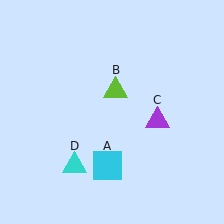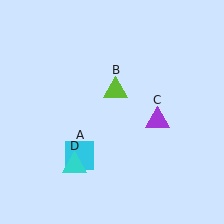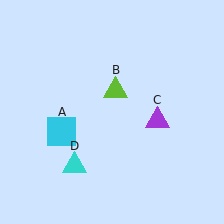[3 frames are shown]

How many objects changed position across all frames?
1 object changed position: cyan square (object A).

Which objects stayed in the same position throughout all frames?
Lime triangle (object B) and purple triangle (object C) and cyan triangle (object D) remained stationary.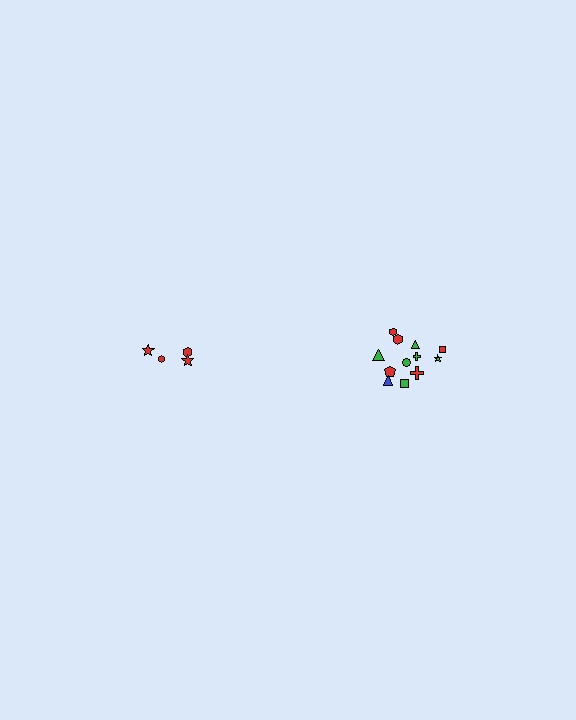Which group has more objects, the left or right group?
The right group.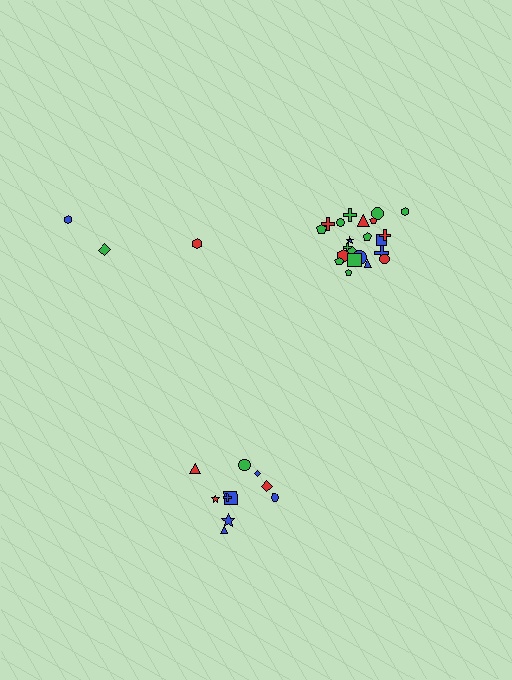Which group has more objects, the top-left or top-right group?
The top-right group.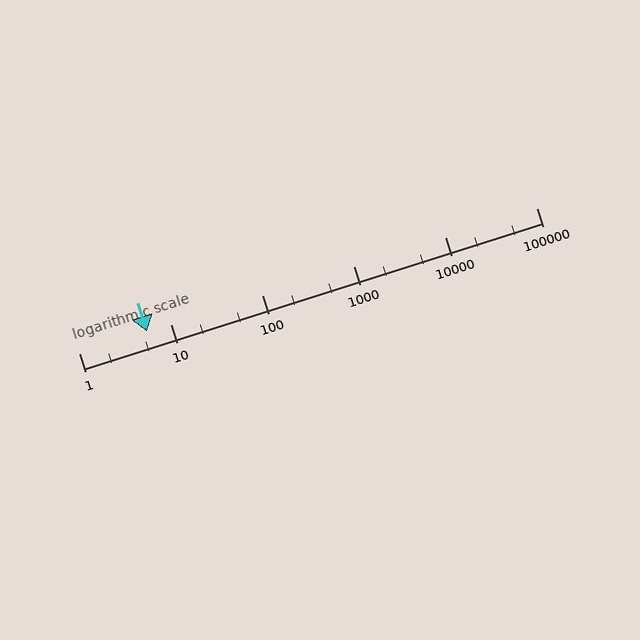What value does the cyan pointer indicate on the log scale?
The pointer indicates approximately 5.5.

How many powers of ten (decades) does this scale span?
The scale spans 5 decades, from 1 to 100000.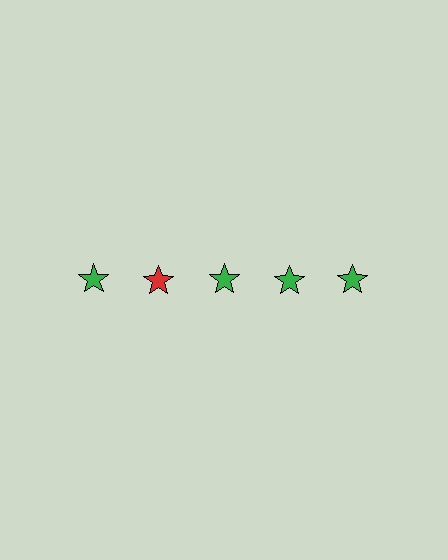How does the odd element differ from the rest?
It has a different color: red instead of green.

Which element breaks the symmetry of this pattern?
The red star in the top row, second from left column breaks the symmetry. All other shapes are green stars.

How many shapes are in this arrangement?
There are 5 shapes arranged in a grid pattern.